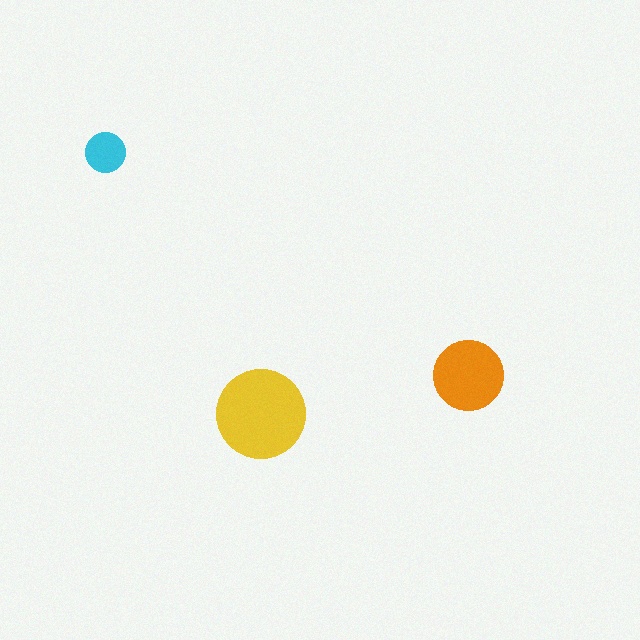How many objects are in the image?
There are 3 objects in the image.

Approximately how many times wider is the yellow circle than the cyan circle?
About 2 times wider.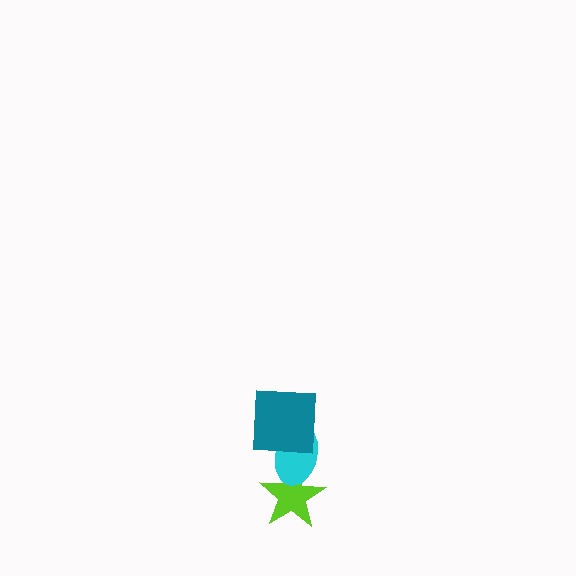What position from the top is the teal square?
The teal square is 1st from the top.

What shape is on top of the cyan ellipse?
The teal square is on top of the cyan ellipse.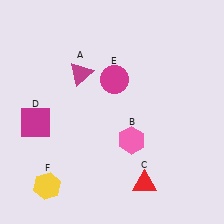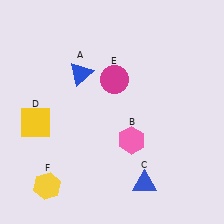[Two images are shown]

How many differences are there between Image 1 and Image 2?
There are 3 differences between the two images.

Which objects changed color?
A changed from magenta to blue. C changed from red to blue. D changed from magenta to yellow.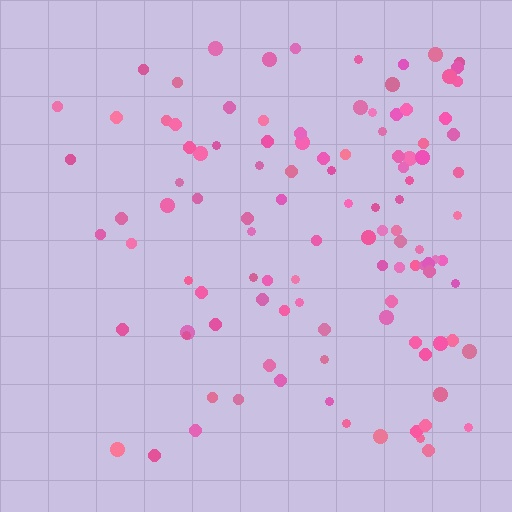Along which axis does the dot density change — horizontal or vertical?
Horizontal.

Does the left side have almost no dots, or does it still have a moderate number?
Still a moderate number, just noticeably fewer than the right.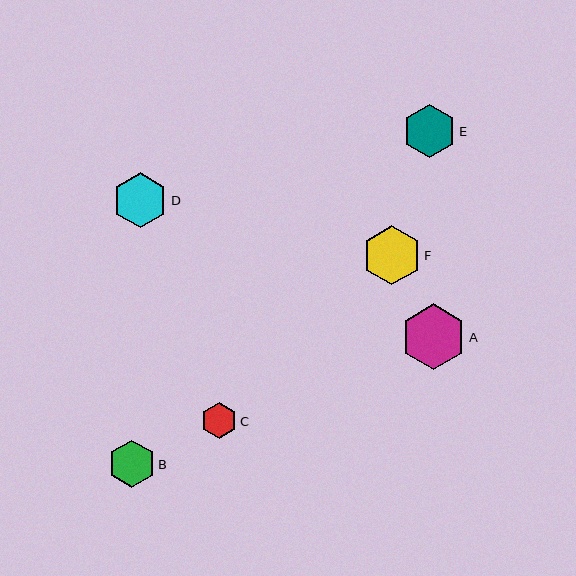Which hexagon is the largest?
Hexagon A is the largest with a size of approximately 66 pixels.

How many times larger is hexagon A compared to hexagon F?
Hexagon A is approximately 1.1 times the size of hexagon F.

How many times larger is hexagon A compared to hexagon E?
Hexagon A is approximately 1.2 times the size of hexagon E.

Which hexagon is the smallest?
Hexagon C is the smallest with a size of approximately 36 pixels.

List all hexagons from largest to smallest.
From largest to smallest: A, F, D, E, B, C.